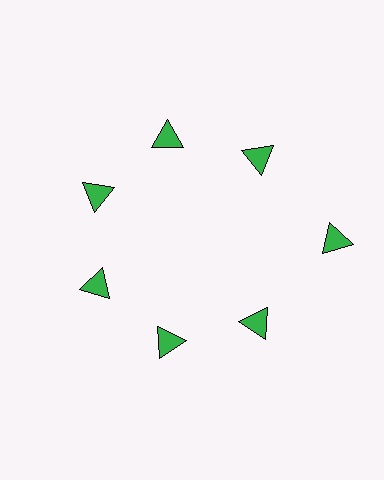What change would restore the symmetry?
The symmetry would be restored by moving it inward, back onto the ring so that all 7 triangles sit at equal angles and equal distance from the center.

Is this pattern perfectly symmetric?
No. The 7 green triangles are arranged in a ring, but one element near the 3 o'clock position is pushed outward from the center, breaking the 7-fold rotational symmetry.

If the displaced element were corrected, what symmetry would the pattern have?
It would have 7-fold rotational symmetry — the pattern would map onto itself every 51 degrees.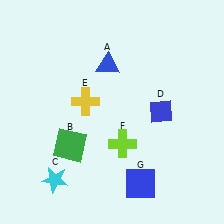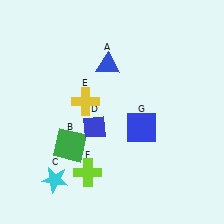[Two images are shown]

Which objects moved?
The objects that moved are: the blue diamond (D), the lime cross (F), the blue square (G).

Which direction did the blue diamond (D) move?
The blue diamond (D) moved left.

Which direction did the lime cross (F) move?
The lime cross (F) moved left.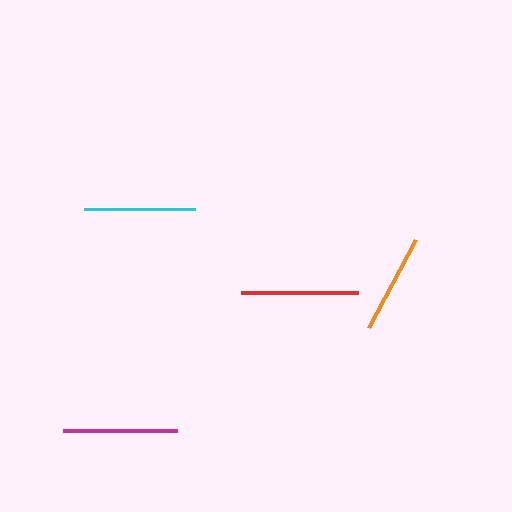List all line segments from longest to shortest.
From longest to shortest: red, magenta, cyan, orange.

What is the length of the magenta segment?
The magenta segment is approximately 115 pixels long.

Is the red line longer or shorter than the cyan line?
The red line is longer than the cyan line.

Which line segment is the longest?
The red line is the longest at approximately 117 pixels.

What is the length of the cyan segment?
The cyan segment is approximately 111 pixels long.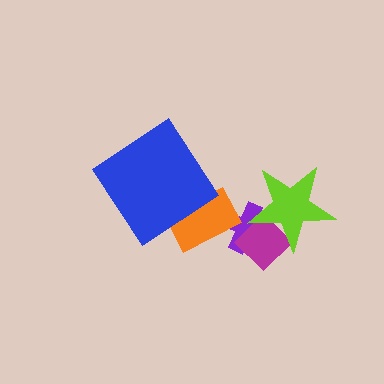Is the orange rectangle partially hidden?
Yes, it is partially covered by another shape.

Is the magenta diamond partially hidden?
Yes, it is partially covered by another shape.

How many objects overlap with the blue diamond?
1 object overlaps with the blue diamond.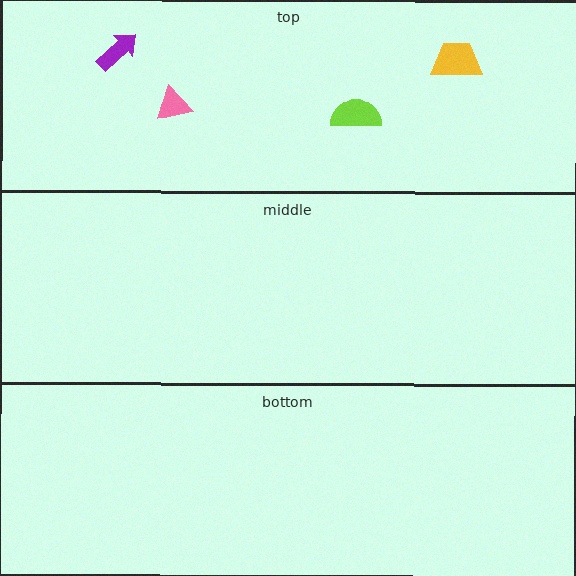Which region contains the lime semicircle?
The top region.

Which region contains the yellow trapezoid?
The top region.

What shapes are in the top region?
The pink triangle, the yellow trapezoid, the lime semicircle, the purple arrow.